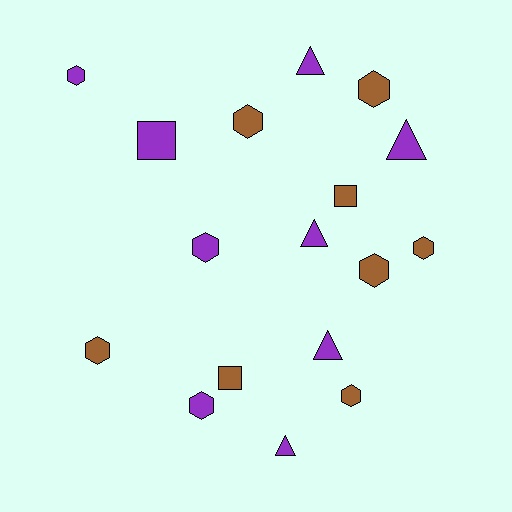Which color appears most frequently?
Purple, with 9 objects.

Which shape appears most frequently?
Hexagon, with 9 objects.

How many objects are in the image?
There are 17 objects.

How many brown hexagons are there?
There are 6 brown hexagons.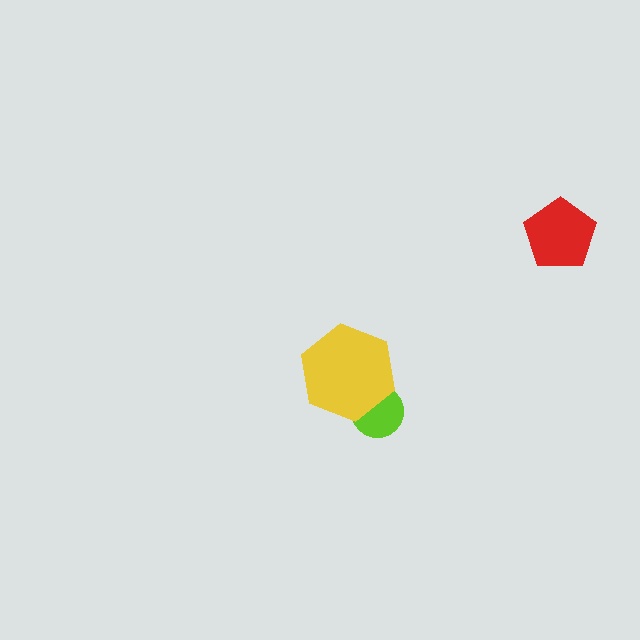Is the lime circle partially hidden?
Yes, it is partially covered by another shape.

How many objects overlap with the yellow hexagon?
1 object overlaps with the yellow hexagon.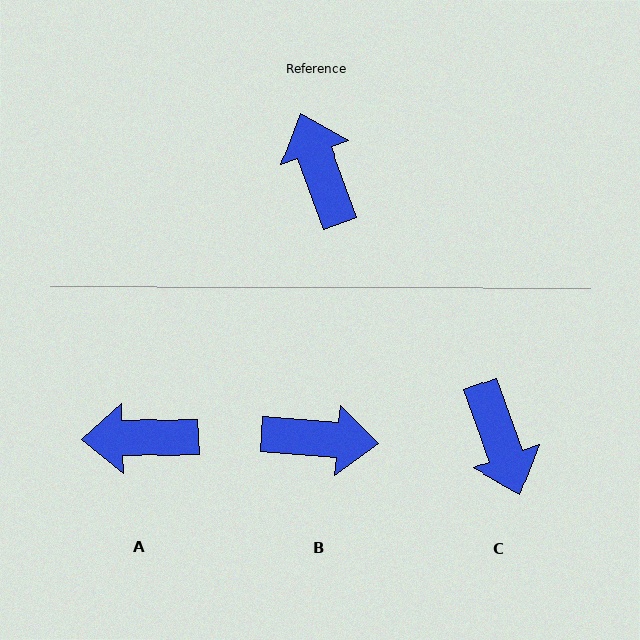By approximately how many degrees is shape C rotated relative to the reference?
Approximately 180 degrees clockwise.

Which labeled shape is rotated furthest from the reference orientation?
C, about 180 degrees away.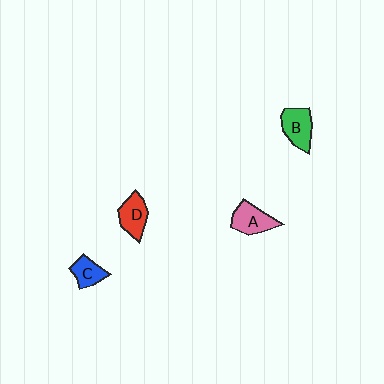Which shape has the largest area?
Shape B (green).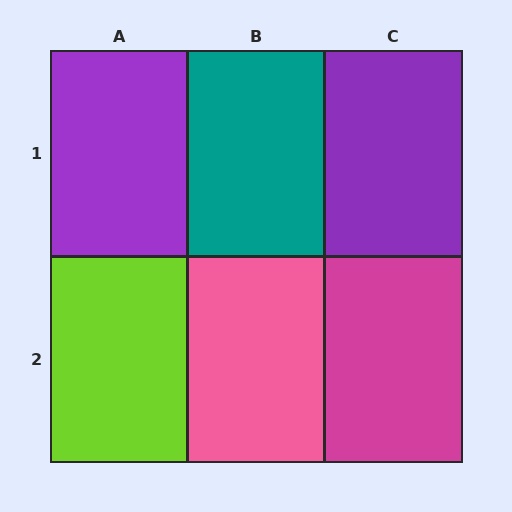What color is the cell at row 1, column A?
Purple.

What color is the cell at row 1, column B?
Teal.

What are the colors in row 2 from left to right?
Lime, pink, magenta.